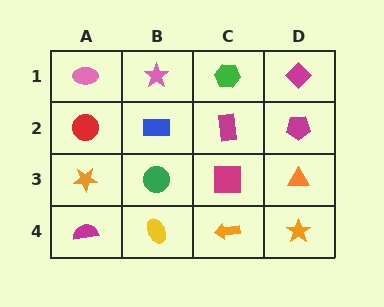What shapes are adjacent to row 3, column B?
A blue rectangle (row 2, column B), a yellow ellipse (row 4, column B), an orange star (row 3, column A), a magenta square (row 3, column C).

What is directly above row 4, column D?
An orange triangle.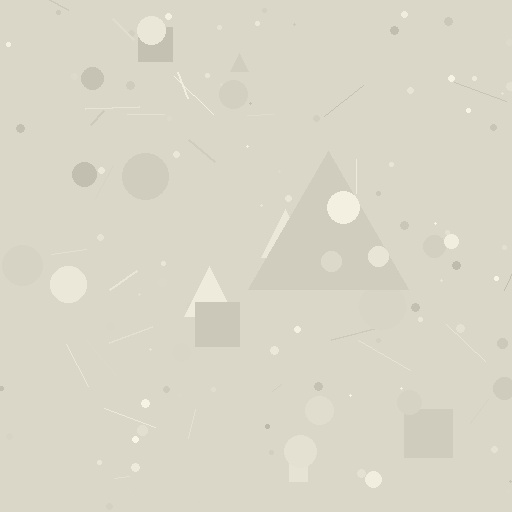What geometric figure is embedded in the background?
A triangle is embedded in the background.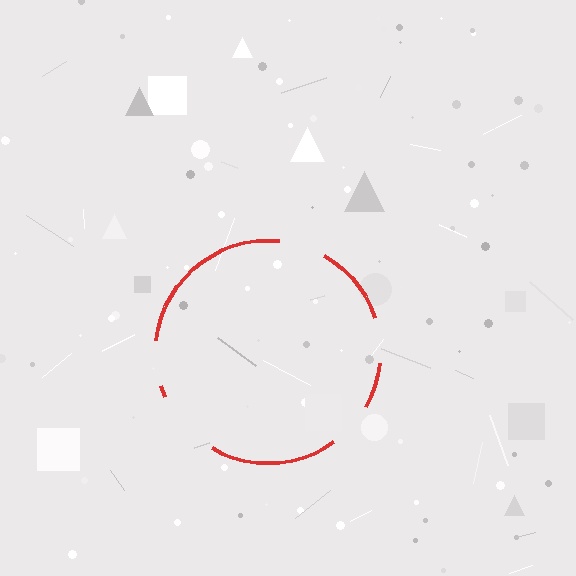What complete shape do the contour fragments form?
The contour fragments form a circle.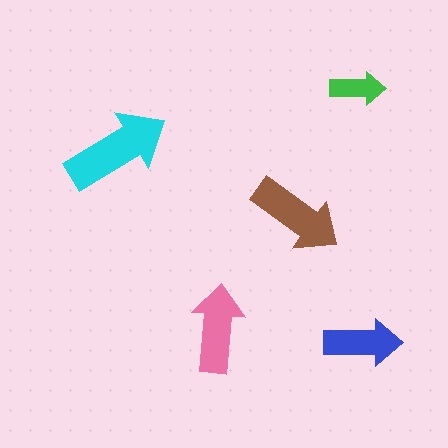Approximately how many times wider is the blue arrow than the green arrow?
About 1.5 times wider.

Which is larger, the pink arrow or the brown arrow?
The brown one.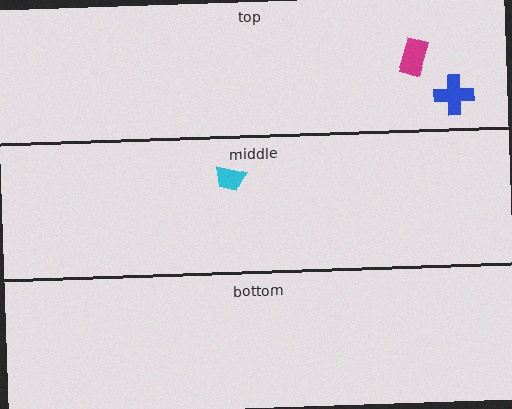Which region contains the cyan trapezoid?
The middle region.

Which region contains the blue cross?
The top region.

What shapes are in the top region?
The blue cross, the magenta rectangle.